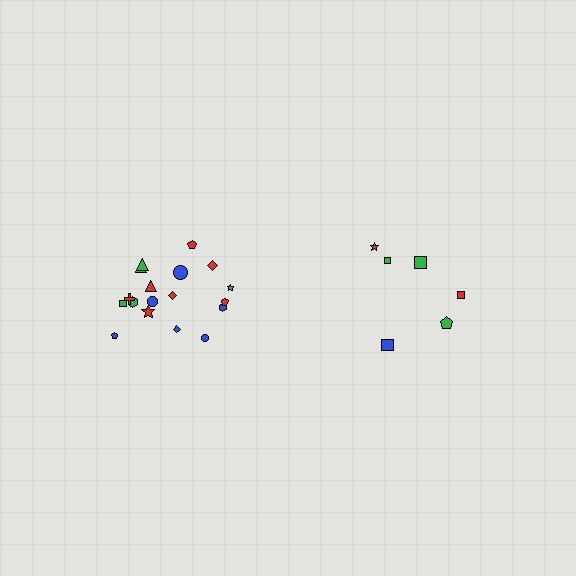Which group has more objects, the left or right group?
The left group.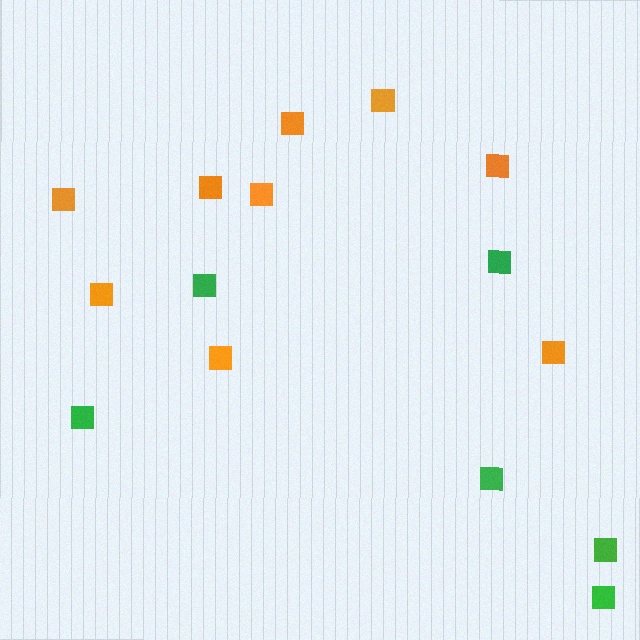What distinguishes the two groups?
There are 2 groups: one group of green squares (6) and one group of orange squares (9).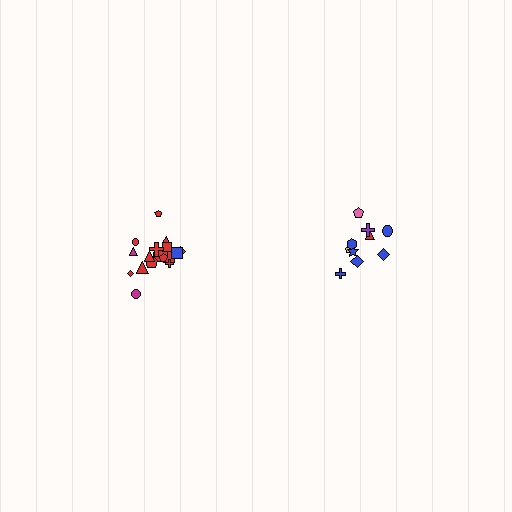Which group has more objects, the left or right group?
The left group.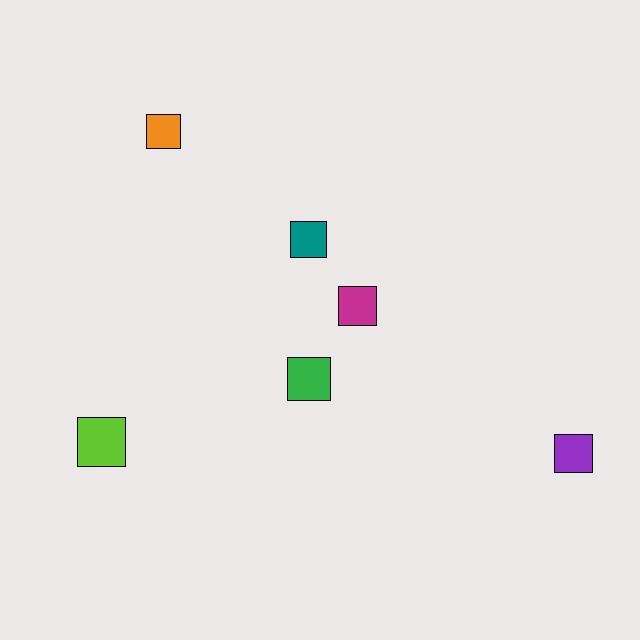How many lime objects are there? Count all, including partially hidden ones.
There is 1 lime object.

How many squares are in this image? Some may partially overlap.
There are 6 squares.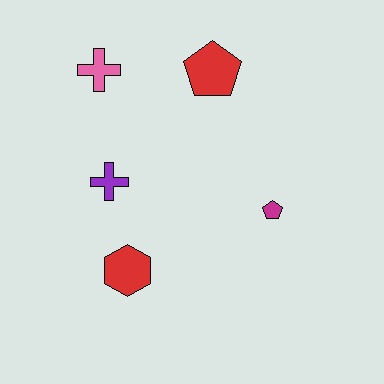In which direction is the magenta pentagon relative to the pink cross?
The magenta pentagon is to the right of the pink cross.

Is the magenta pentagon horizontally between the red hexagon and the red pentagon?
No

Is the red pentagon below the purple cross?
No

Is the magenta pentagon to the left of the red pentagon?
No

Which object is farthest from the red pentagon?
The red hexagon is farthest from the red pentagon.